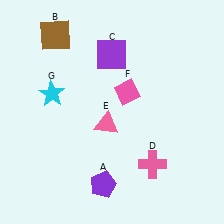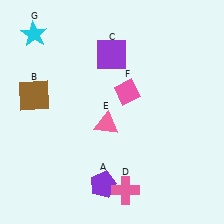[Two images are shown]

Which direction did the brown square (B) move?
The brown square (B) moved down.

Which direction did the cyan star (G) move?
The cyan star (G) moved up.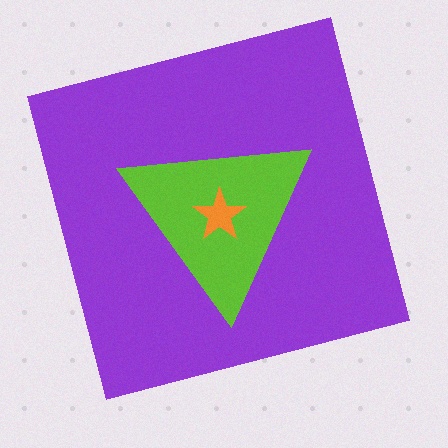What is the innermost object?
The orange star.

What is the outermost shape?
The purple square.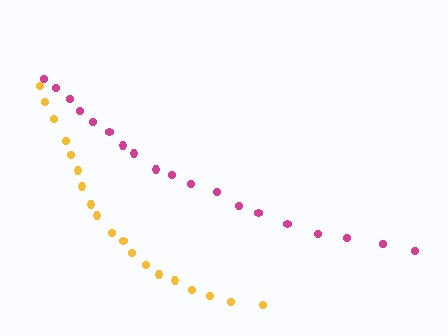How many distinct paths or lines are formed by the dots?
There are 2 distinct paths.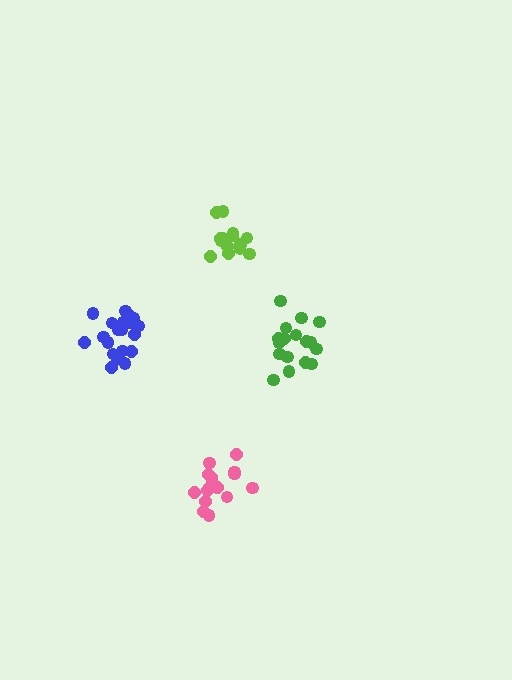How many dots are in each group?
Group 1: 16 dots, Group 2: 14 dots, Group 3: 20 dots, Group 4: 18 dots (68 total).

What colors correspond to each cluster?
The clusters are colored: pink, lime, blue, green.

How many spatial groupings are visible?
There are 4 spatial groupings.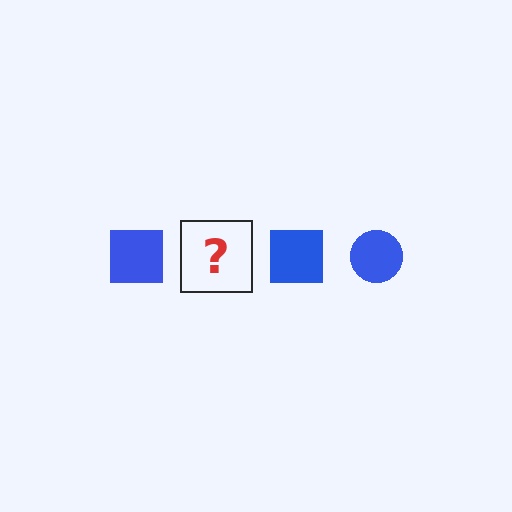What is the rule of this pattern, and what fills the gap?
The rule is that the pattern cycles through square, circle shapes in blue. The gap should be filled with a blue circle.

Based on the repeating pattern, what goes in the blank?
The blank should be a blue circle.